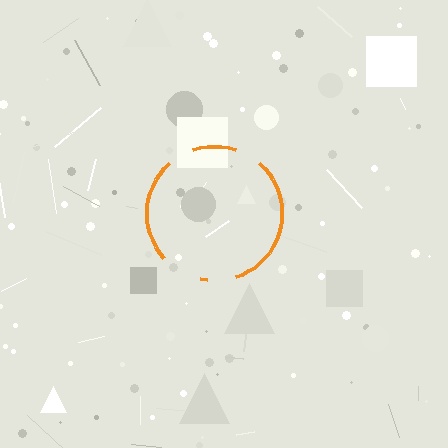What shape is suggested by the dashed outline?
The dashed outline suggests a circle.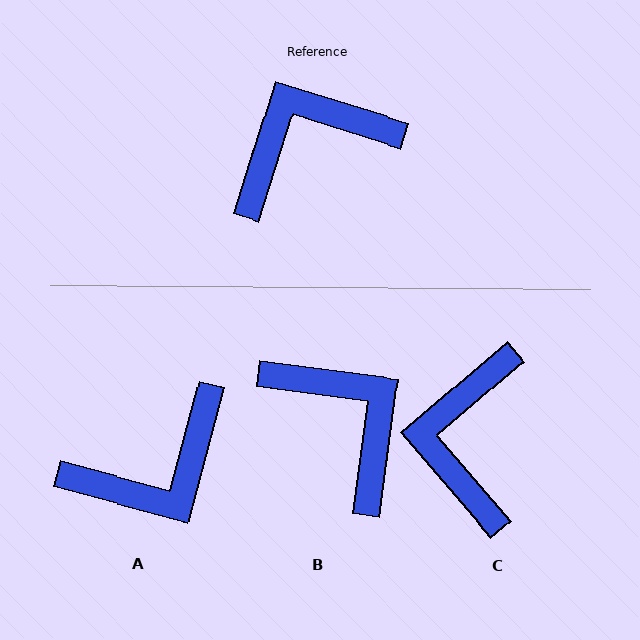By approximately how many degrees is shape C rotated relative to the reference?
Approximately 58 degrees counter-clockwise.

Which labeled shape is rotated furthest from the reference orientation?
A, about 177 degrees away.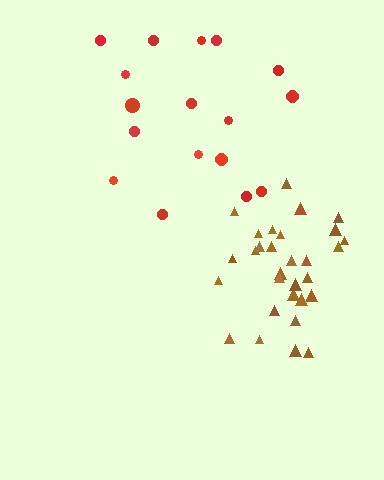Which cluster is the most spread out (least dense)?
Red.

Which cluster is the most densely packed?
Brown.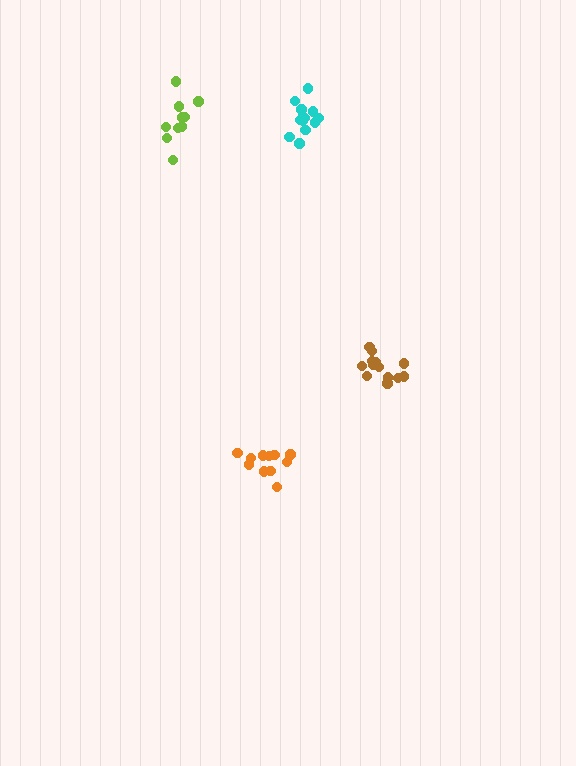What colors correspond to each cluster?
The clusters are colored: brown, lime, cyan, orange.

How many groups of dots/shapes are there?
There are 4 groups.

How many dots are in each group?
Group 1: 13 dots, Group 2: 10 dots, Group 3: 13 dots, Group 4: 11 dots (47 total).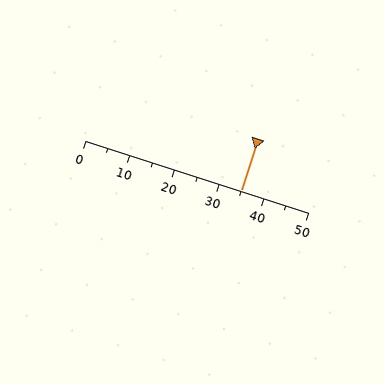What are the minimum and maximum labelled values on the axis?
The axis runs from 0 to 50.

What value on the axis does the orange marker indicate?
The marker indicates approximately 35.